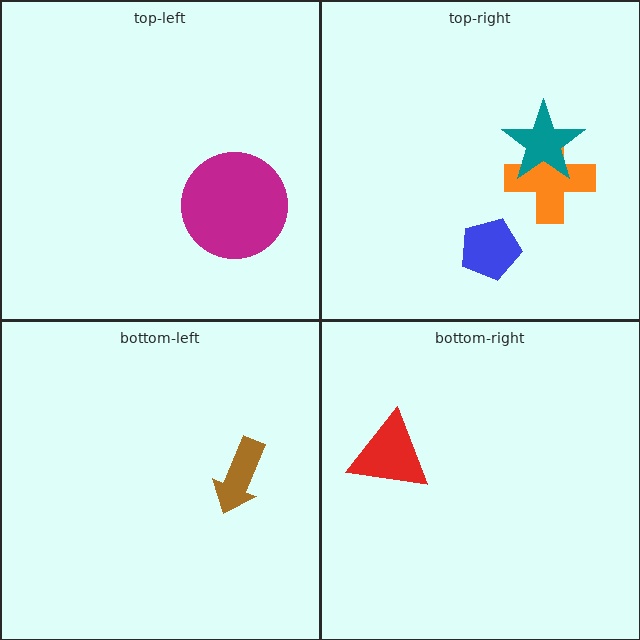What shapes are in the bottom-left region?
The brown arrow.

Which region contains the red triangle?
The bottom-right region.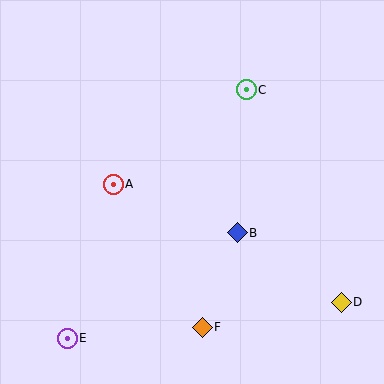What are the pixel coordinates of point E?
Point E is at (67, 338).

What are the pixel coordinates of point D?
Point D is at (341, 302).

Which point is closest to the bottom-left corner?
Point E is closest to the bottom-left corner.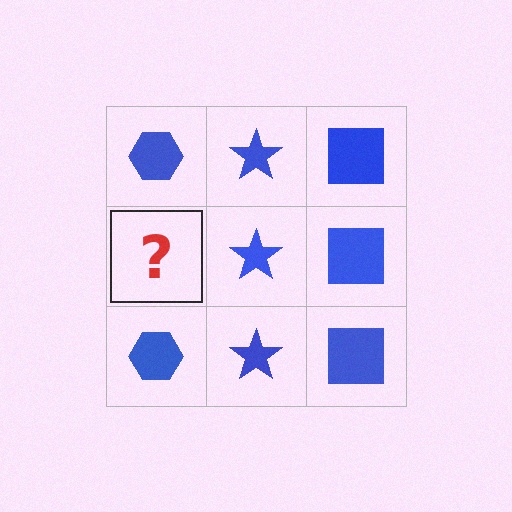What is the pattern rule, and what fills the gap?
The rule is that each column has a consistent shape. The gap should be filled with a blue hexagon.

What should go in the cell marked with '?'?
The missing cell should contain a blue hexagon.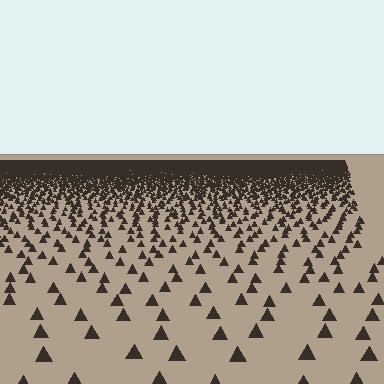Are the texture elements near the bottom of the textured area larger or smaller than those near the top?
Larger. Near the bottom, elements are closer to the viewer and appear at a bigger on-screen size.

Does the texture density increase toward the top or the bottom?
Density increases toward the top.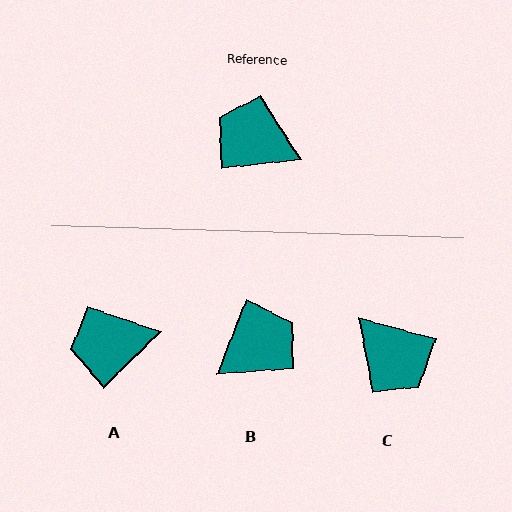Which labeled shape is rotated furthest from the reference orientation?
C, about 158 degrees away.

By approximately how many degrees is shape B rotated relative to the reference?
Approximately 118 degrees clockwise.